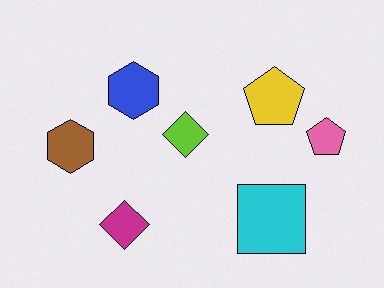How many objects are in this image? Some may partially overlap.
There are 7 objects.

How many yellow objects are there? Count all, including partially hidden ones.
There is 1 yellow object.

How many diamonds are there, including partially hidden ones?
There are 2 diamonds.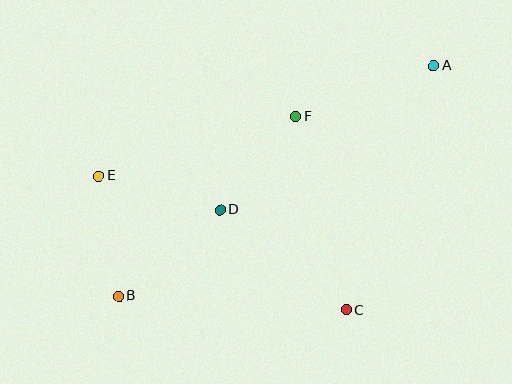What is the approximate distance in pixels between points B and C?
The distance between B and C is approximately 228 pixels.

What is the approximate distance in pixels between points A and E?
The distance between A and E is approximately 353 pixels.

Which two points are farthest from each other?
Points A and B are farthest from each other.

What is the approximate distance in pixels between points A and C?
The distance between A and C is approximately 260 pixels.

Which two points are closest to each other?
Points D and F are closest to each other.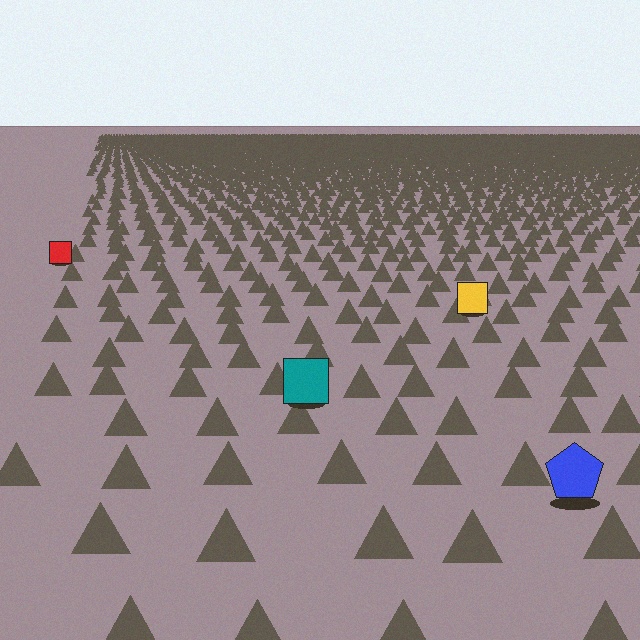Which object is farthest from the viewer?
The red square is farthest from the viewer. It appears smaller and the ground texture around it is denser.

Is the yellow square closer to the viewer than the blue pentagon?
No. The blue pentagon is closer — you can tell from the texture gradient: the ground texture is coarser near it.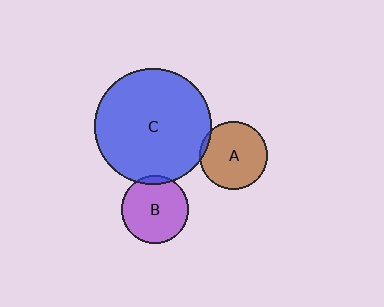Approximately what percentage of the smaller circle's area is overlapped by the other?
Approximately 5%.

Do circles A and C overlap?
Yes.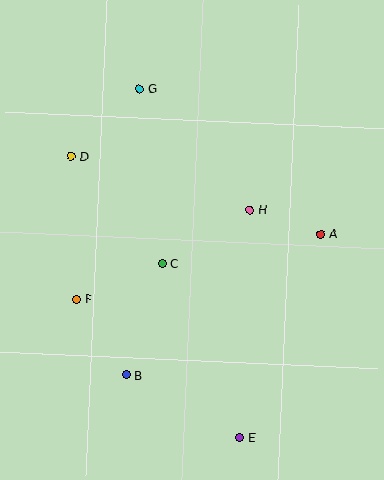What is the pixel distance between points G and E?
The distance between G and E is 363 pixels.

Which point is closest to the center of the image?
Point C at (162, 263) is closest to the center.